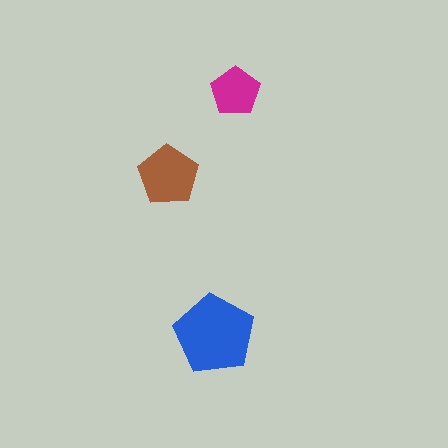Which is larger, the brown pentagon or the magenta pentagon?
The brown one.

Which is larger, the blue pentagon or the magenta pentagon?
The blue one.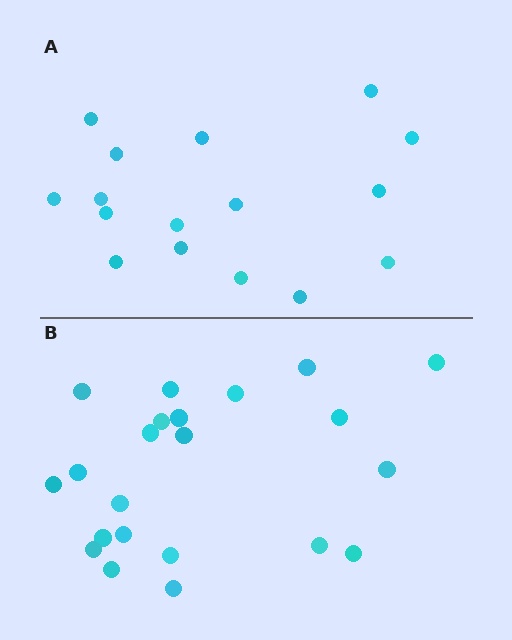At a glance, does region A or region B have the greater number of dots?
Region B (the bottom region) has more dots.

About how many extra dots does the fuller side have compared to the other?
Region B has about 6 more dots than region A.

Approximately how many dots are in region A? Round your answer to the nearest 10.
About 20 dots. (The exact count is 16, which rounds to 20.)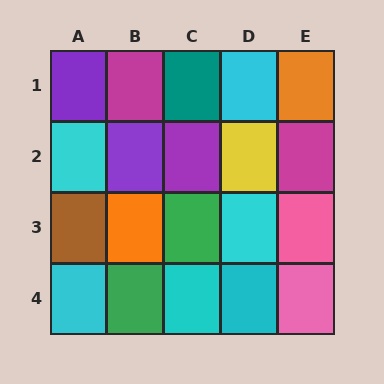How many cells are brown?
1 cell is brown.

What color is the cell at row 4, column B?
Green.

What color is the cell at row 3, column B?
Orange.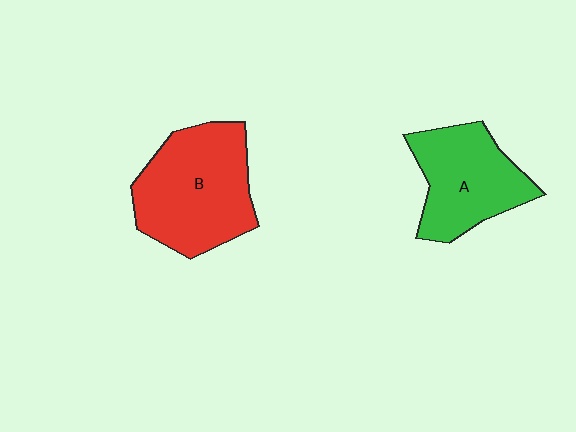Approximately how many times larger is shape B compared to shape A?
Approximately 1.3 times.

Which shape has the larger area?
Shape B (red).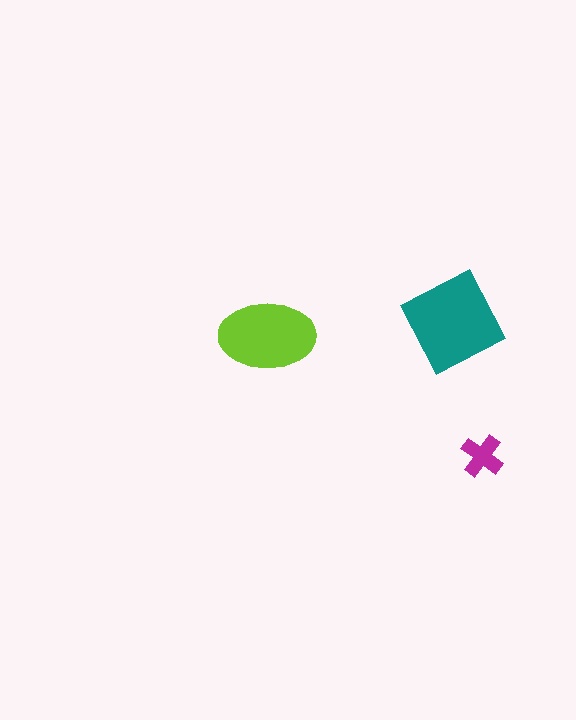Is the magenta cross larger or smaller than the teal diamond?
Smaller.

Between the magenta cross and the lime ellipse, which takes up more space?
The lime ellipse.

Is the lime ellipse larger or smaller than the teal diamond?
Smaller.